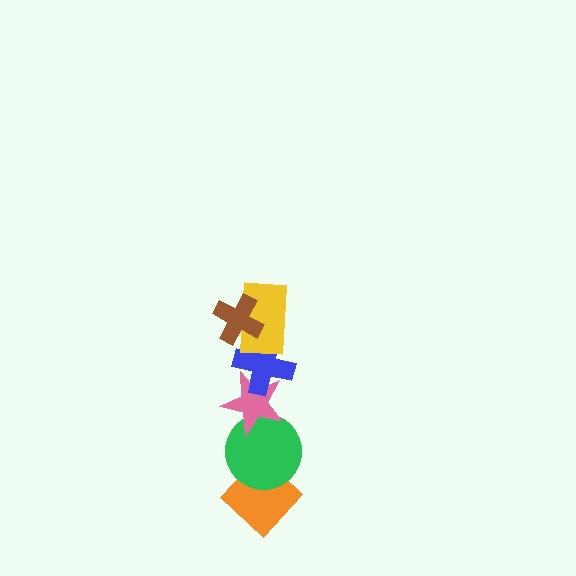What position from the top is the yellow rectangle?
The yellow rectangle is 2nd from the top.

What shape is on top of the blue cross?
The yellow rectangle is on top of the blue cross.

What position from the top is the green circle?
The green circle is 5th from the top.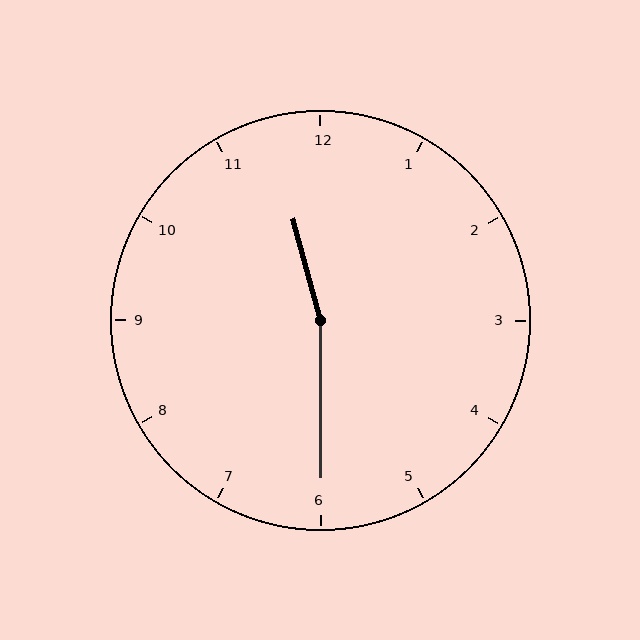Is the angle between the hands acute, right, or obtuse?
It is obtuse.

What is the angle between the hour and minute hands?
Approximately 165 degrees.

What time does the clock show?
11:30.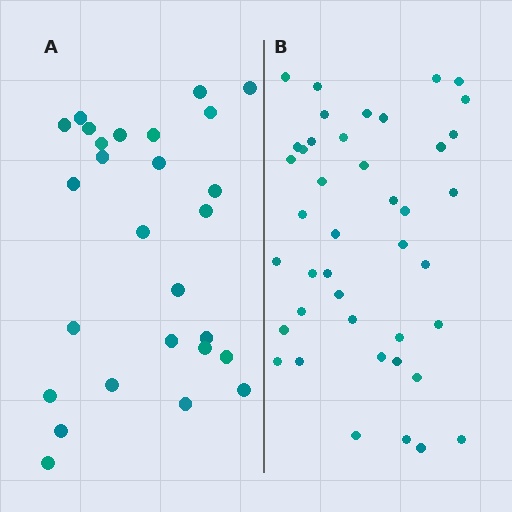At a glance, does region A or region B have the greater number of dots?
Region B (the right region) has more dots.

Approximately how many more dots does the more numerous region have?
Region B has approximately 15 more dots than region A.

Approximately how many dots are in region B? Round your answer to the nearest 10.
About 40 dots. (The exact count is 42, which rounds to 40.)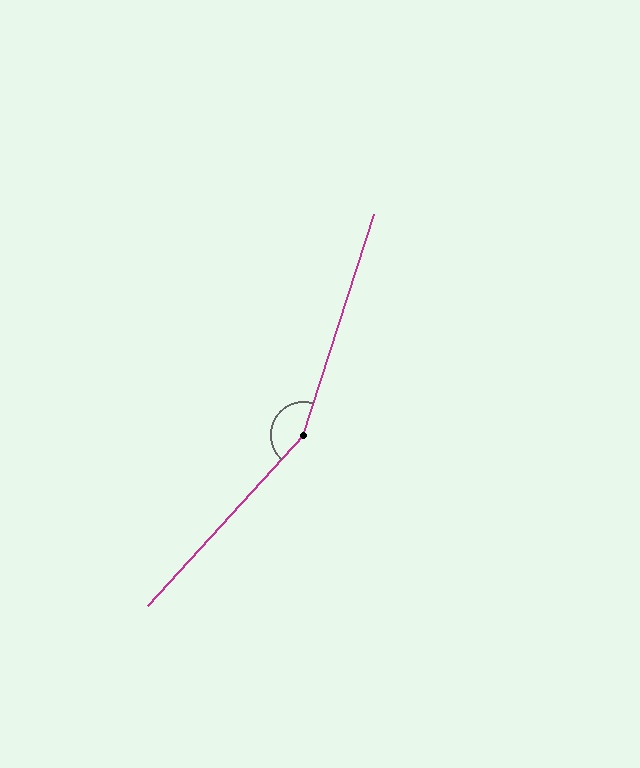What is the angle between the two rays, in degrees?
Approximately 156 degrees.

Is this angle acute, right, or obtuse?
It is obtuse.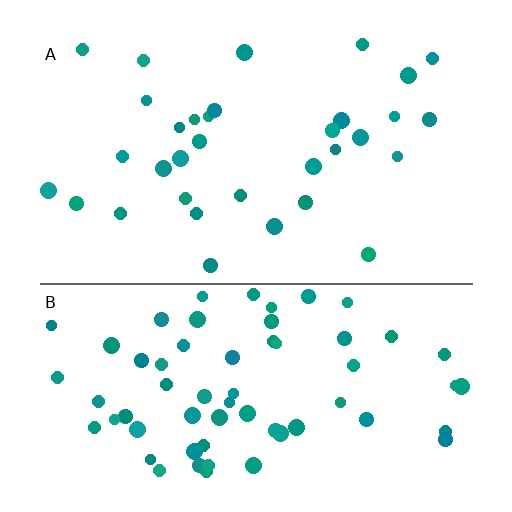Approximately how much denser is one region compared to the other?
Approximately 2.0× — region B over region A.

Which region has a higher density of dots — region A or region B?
B (the bottom).